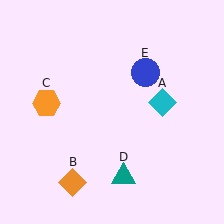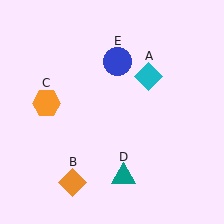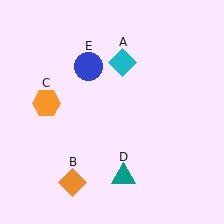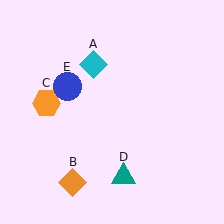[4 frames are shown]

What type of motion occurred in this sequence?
The cyan diamond (object A), blue circle (object E) rotated counterclockwise around the center of the scene.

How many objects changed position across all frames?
2 objects changed position: cyan diamond (object A), blue circle (object E).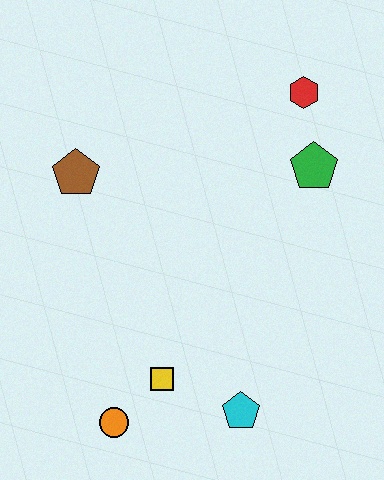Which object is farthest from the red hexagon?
The orange circle is farthest from the red hexagon.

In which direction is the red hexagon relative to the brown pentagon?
The red hexagon is to the right of the brown pentagon.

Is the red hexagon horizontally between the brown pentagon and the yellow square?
No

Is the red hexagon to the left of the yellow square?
No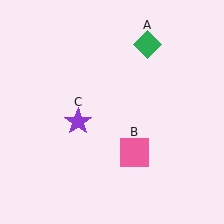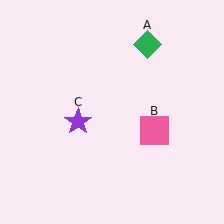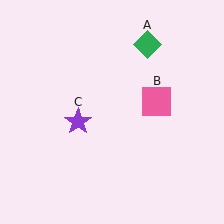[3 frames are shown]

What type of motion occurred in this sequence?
The pink square (object B) rotated counterclockwise around the center of the scene.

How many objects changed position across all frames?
1 object changed position: pink square (object B).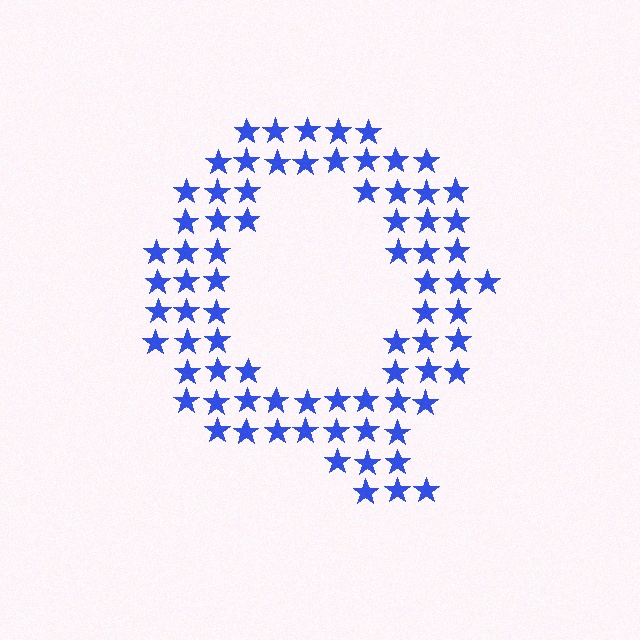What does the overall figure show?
The overall figure shows the letter Q.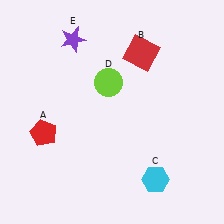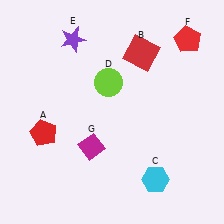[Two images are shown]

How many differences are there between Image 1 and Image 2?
There are 2 differences between the two images.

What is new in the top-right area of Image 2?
A red pentagon (F) was added in the top-right area of Image 2.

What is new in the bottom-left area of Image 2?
A magenta diamond (G) was added in the bottom-left area of Image 2.